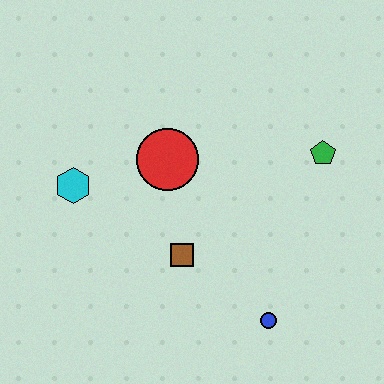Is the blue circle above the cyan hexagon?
No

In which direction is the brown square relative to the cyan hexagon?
The brown square is to the right of the cyan hexagon.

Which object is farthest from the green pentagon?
The cyan hexagon is farthest from the green pentagon.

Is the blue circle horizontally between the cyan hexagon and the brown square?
No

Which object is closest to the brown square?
The red circle is closest to the brown square.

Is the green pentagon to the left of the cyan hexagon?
No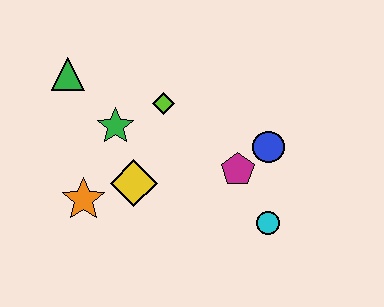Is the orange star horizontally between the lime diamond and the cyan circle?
No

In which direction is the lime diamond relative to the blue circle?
The lime diamond is to the left of the blue circle.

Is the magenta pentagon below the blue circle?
Yes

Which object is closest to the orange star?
The yellow diamond is closest to the orange star.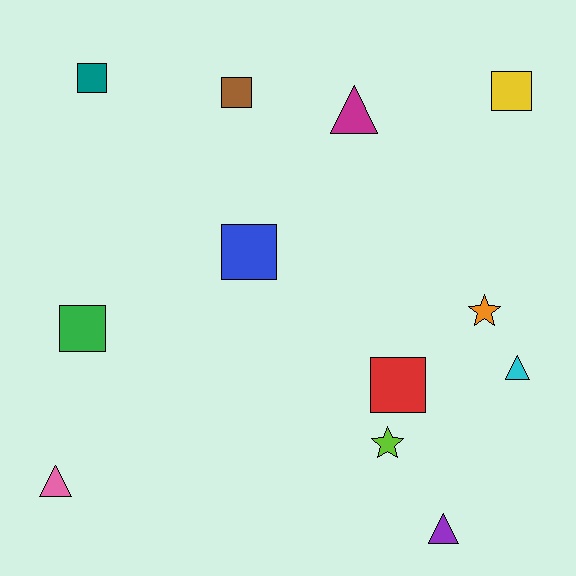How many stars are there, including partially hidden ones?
There are 2 stars.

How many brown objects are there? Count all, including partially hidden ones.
There is 1 brown object.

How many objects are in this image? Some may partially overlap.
There are 12 objects.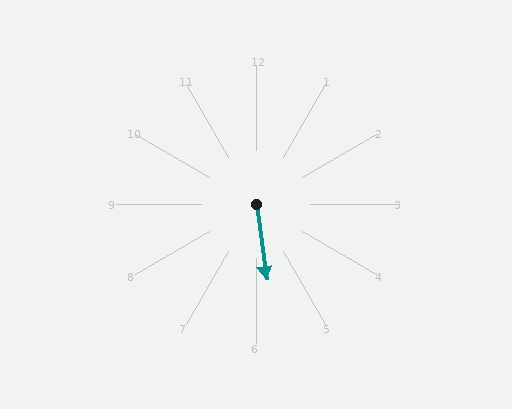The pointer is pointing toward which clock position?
Roughly 6 o'clock.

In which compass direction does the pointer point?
South.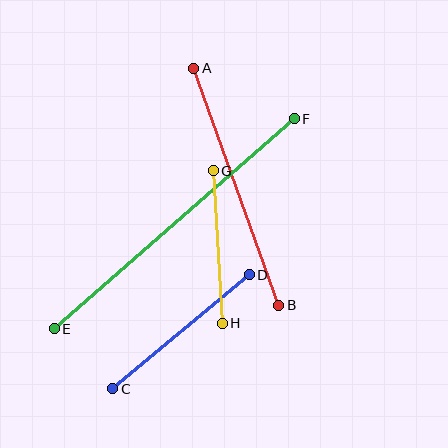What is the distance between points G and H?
The distance is approximately 153 pixels.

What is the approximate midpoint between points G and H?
The midpoint is at approximately (218, 247) pixels.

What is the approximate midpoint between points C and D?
The midpoint is at approximately (181, 332) pixels.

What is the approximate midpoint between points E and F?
The midpoint is at approximately (174, 224) pixels.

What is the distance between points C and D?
The distance is approximately 178 pixels.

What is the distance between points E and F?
The distance is approximately 319 pixels.